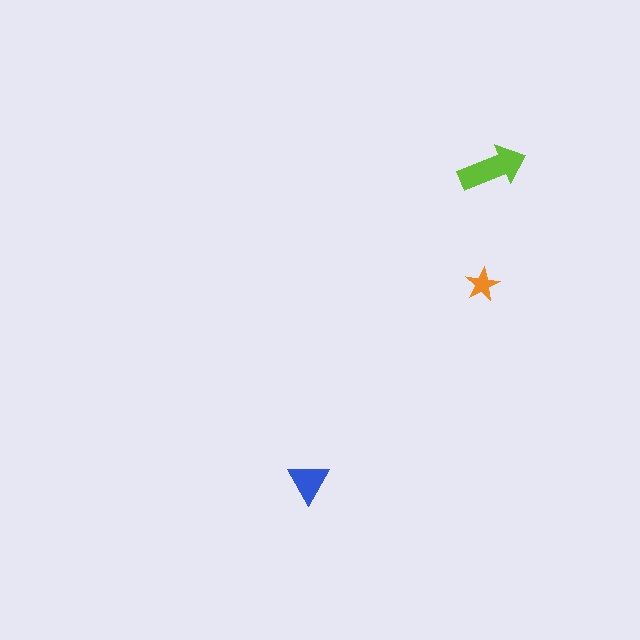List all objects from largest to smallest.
The lime arrow, the blue triangle, the orange star.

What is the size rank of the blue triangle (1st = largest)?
2nd.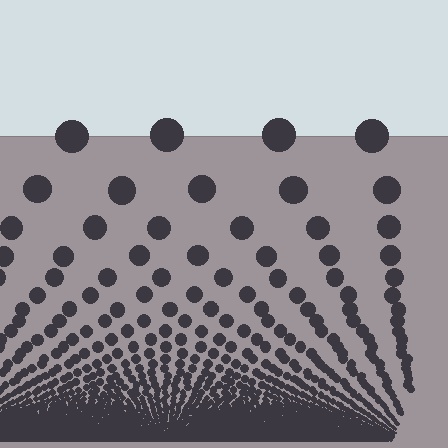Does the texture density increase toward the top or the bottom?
Density increases toward the bottom.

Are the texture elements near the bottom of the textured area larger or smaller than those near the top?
Smaller. The gradient is inverted — elements near the bottom are smaller and denser.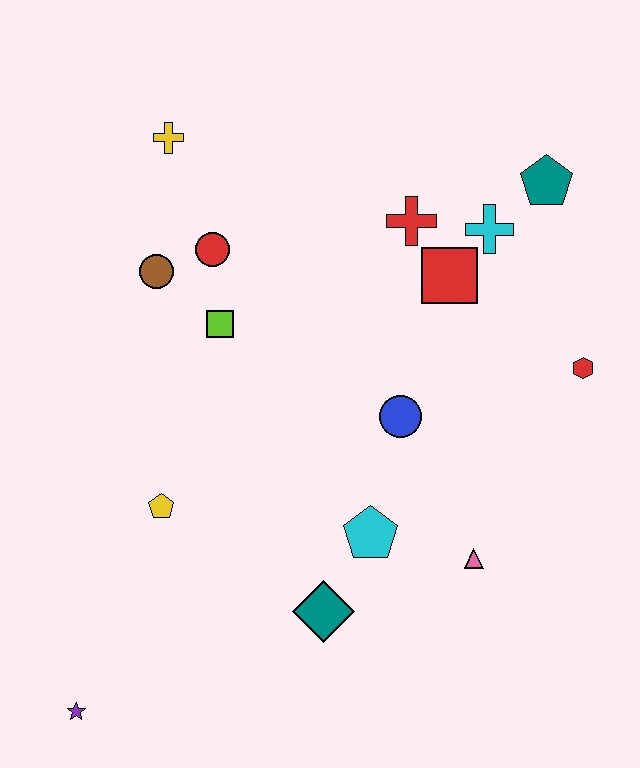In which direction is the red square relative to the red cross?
The red square is below the red cross.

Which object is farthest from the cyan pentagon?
The yellow cross is farthest from the cyan pentagon.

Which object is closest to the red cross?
The red square is closest to the red cross.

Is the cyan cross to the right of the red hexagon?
No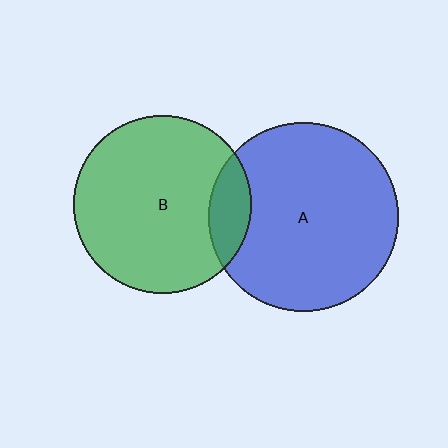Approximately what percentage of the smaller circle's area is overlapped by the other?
Approximately 15%.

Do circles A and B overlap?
Yes.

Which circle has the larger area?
Circle A (blue).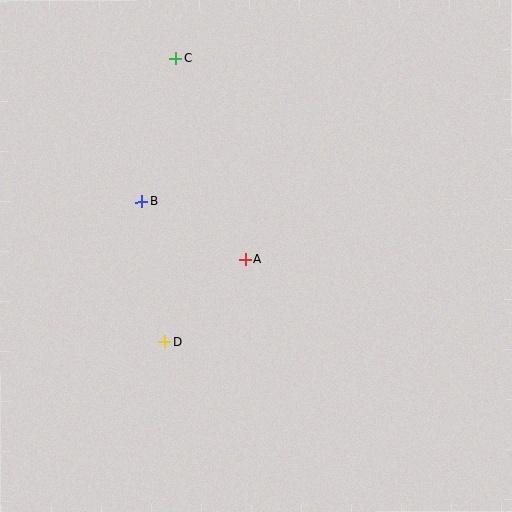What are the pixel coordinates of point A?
Point A is at (245, 259).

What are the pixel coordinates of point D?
Point D is at (165, 342).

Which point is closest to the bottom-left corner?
Point D is closest to the bottom-left corner.